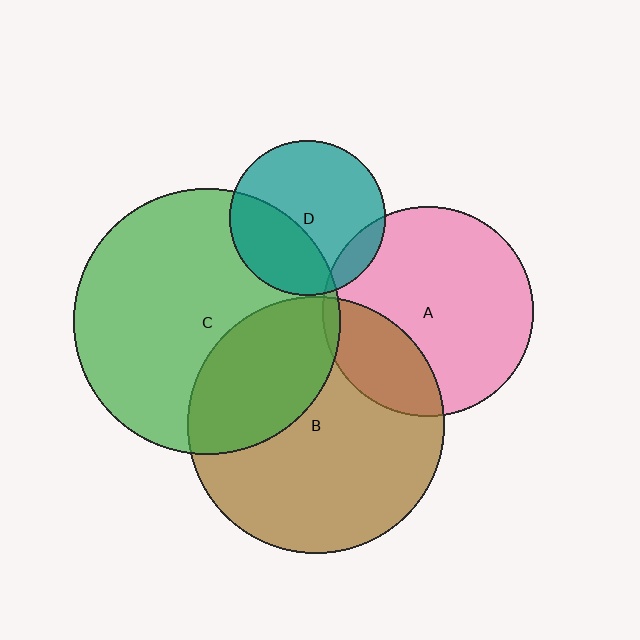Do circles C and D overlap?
Yes.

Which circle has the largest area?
Circle C (green).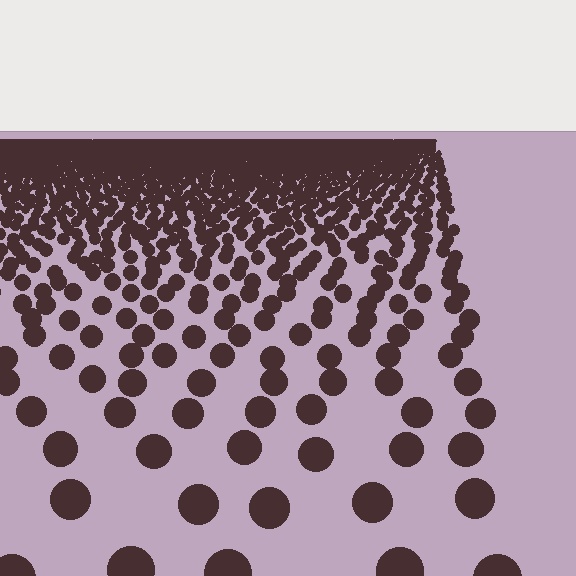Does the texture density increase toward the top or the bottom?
Density increases toward the top.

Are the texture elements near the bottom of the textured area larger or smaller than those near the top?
Larger. Near the bottom, elements are closer to the viewer and appear at a bigger on-screen size.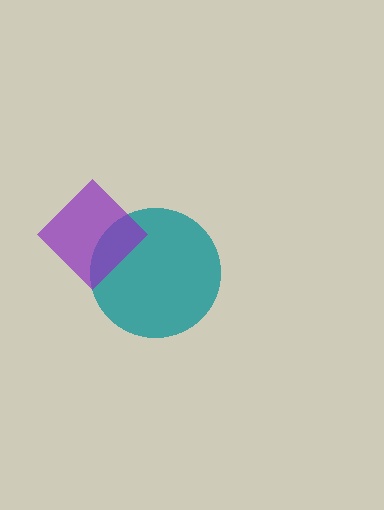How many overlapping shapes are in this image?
There are 2 overlapping shapes in the image.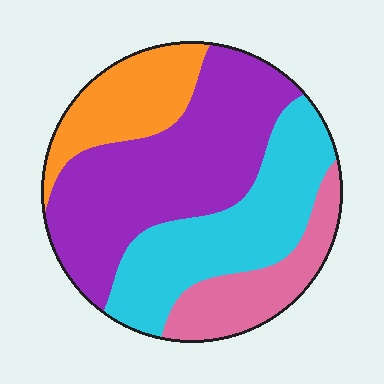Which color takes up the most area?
Purple, at roughly 40%.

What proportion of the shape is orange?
Orange covers roughly 15% of the shape.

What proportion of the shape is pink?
Pink takes up less than a sixth of the shape.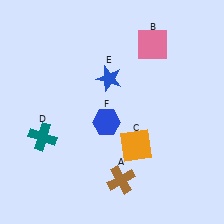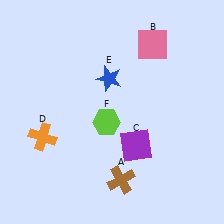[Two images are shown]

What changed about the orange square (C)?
In Image 1, C is orange. In Image 2, it changed to purple.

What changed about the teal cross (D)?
In Image 1, D is teal. In Image 2, it changed to orange.